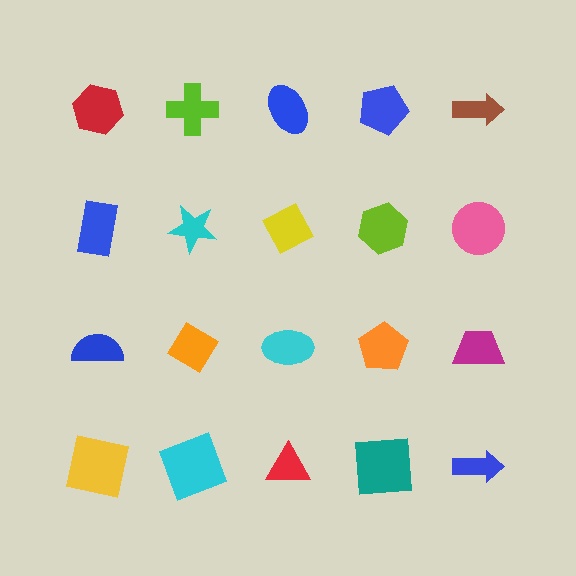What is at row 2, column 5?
A pink circle.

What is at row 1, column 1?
A red hexagon.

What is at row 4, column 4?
A teal square.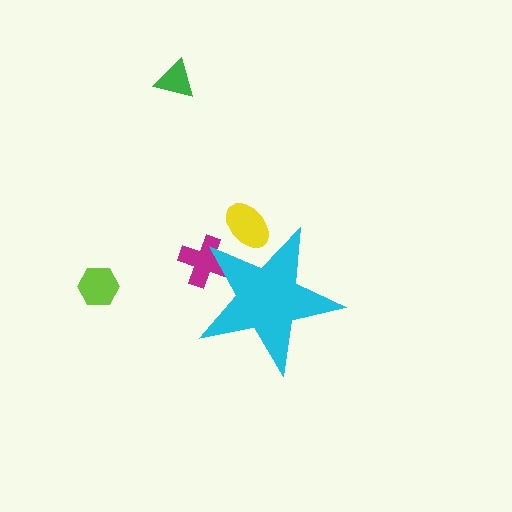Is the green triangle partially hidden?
No, the green triangle is fully visible.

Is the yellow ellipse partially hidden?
Yes, the yellow ellipse is partially hidden behind the cyan star.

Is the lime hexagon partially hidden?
No, the lime hexagon is fully visible.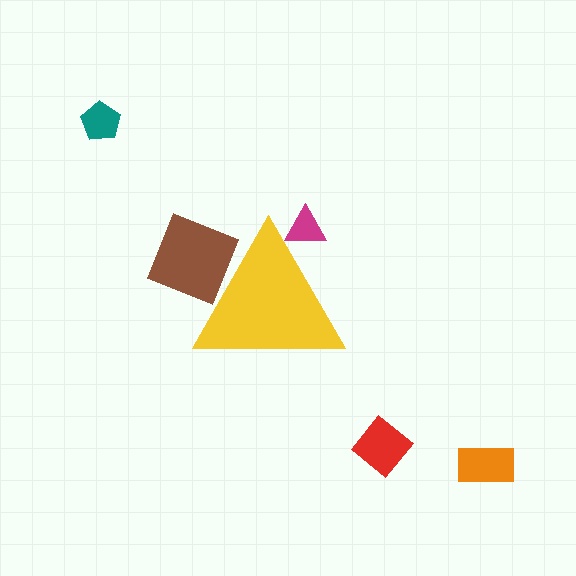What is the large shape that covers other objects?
A yellow triangle.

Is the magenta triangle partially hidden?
Yes, the magenta triangle is partially hidden behind the yellow triangle.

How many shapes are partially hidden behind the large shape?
2 shapes are partially hidden.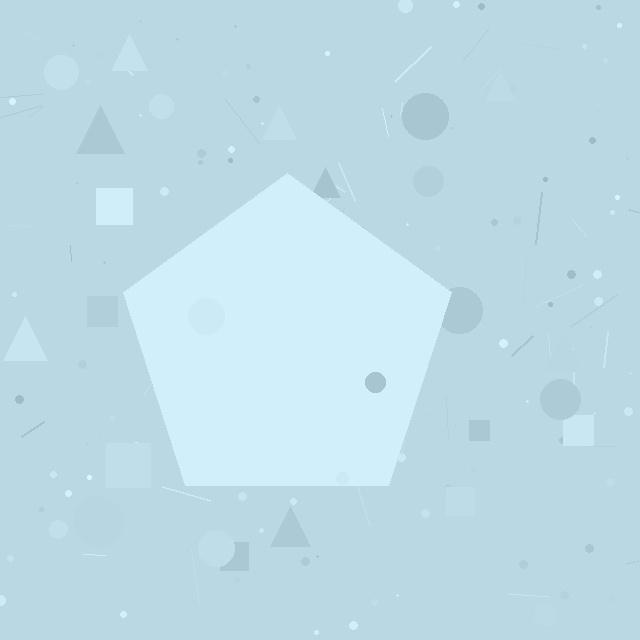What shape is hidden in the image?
A pentagon is hidden in the image.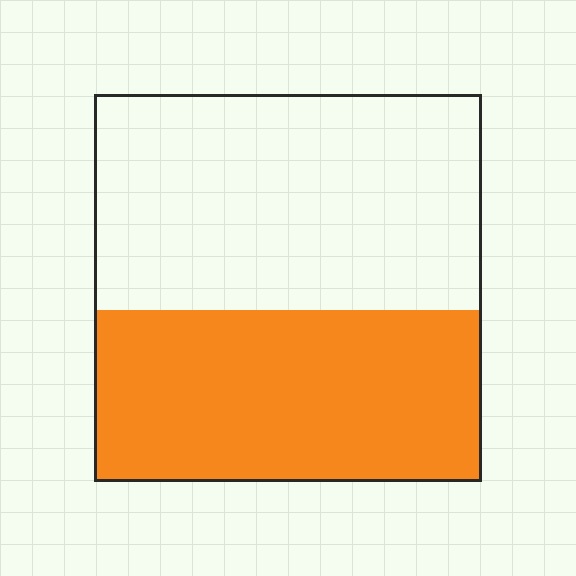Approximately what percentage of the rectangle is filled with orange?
Approximately 45%.